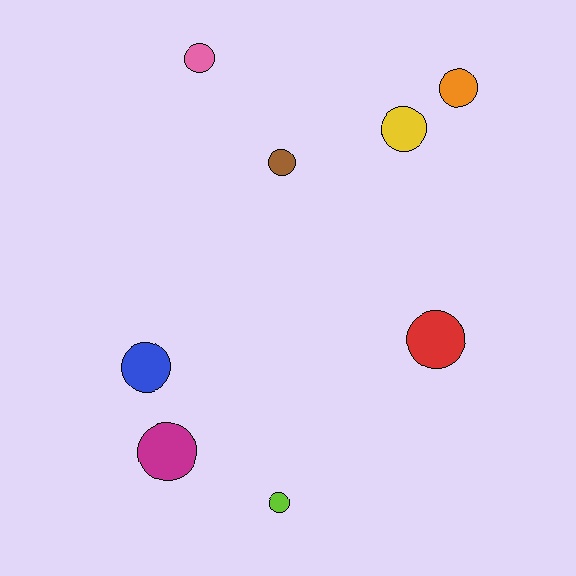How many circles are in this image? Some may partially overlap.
There are 8 circles.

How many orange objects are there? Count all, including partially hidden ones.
There is 1 orange object.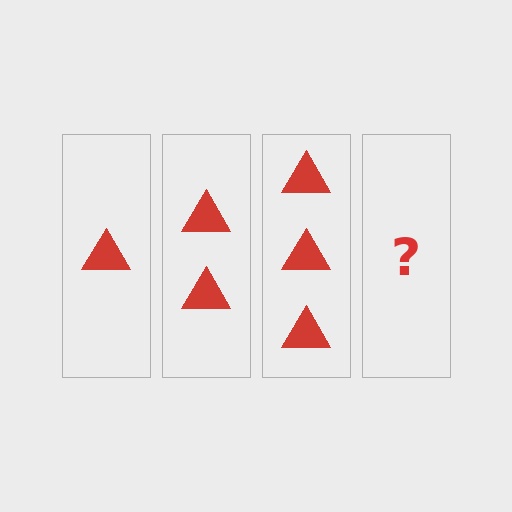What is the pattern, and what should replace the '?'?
The pattern is that each step adds one more triangle. The '?' should be 4 triangles.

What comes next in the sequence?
The next element should be 4 triangles.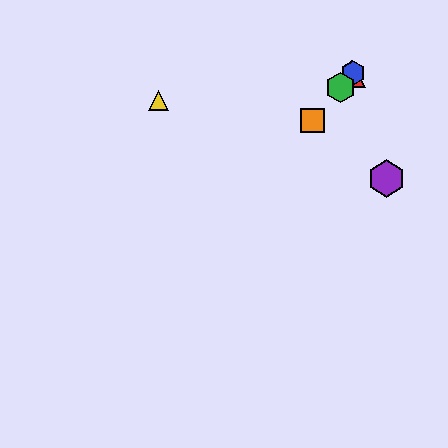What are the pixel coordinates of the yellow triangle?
The yellow triangle is at (159, 101).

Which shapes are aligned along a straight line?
The red triangle, the blue hexagon, the green hexagon, the orange square are aligned along a straight line.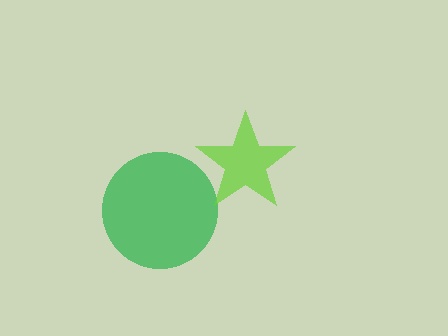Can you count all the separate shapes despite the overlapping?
Yes, there are 2 separate shapes.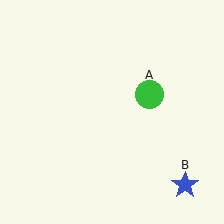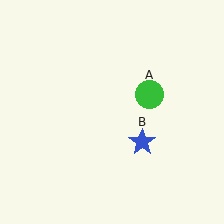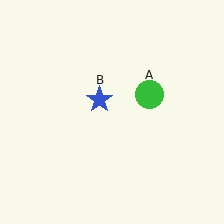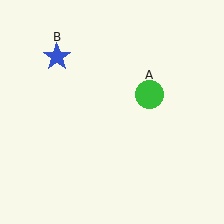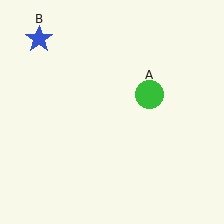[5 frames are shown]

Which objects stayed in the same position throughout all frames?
Green circle (object A) remained stationary.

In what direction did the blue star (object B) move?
The blue star (object B) moved up and to the left.